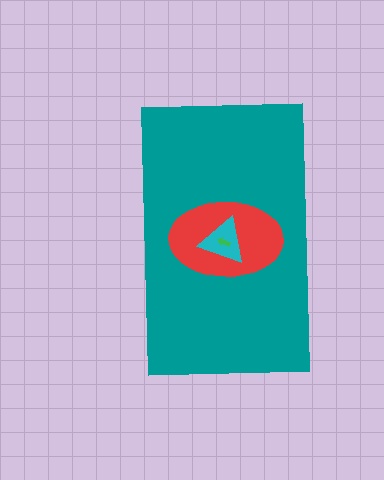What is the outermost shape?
The teal rectangle.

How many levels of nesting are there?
4.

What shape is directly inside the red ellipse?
The cyan triangle.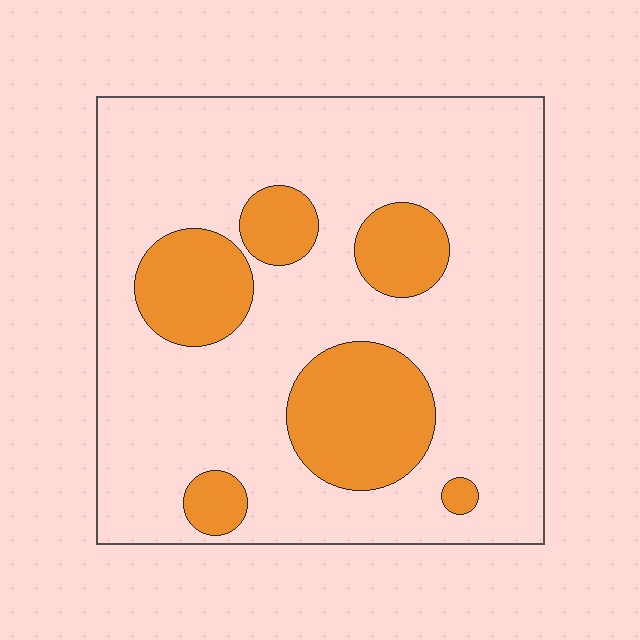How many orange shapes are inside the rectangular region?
6.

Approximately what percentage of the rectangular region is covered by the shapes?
Approximately 25%.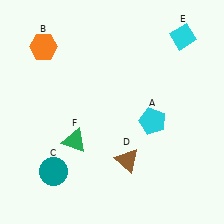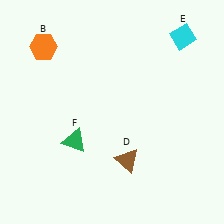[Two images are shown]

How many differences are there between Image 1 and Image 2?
There are 2 differences between the two images.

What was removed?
The cyan pentagon (A), the teal circle (C) were removed in Image 2.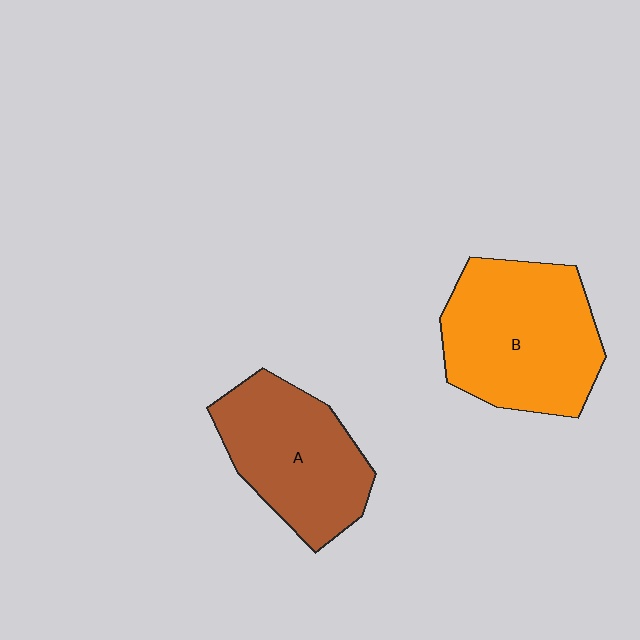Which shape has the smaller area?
Shape A (brown).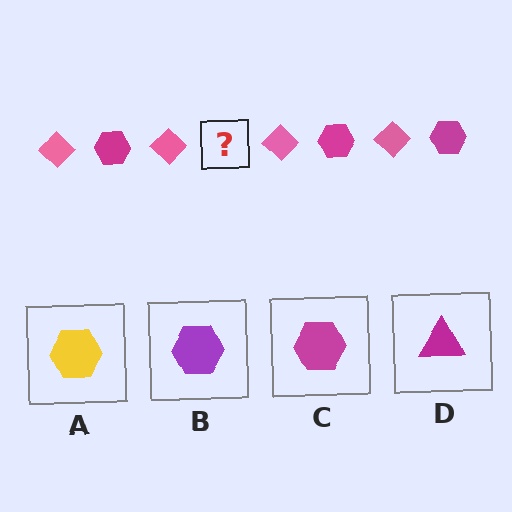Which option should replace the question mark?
Option C.